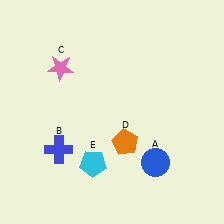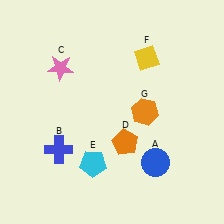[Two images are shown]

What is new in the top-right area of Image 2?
A yellow diamond (F) was added in the top-right area of Image 2.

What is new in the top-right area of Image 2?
An orange hexagon (G) was added in the top-right area of Image 2.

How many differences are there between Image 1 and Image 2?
There are 2 differences between the two images.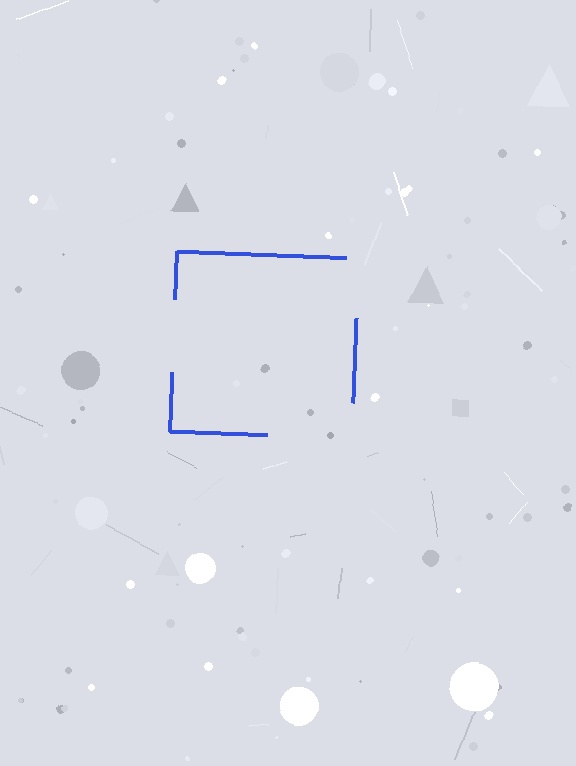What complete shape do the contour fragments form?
The contour fragments form a square.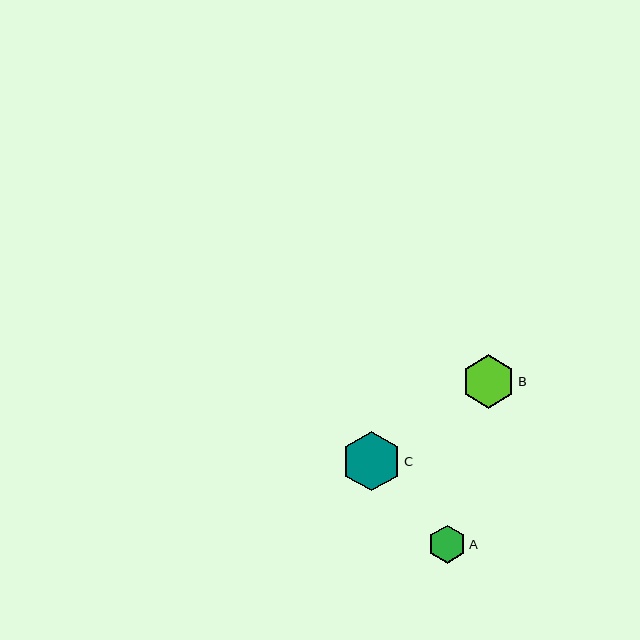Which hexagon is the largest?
Hexagon C is the largest with a size of approximately 60 pixels.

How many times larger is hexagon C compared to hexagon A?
Hexagon C is approximately 1.6 times the size of hexagon A.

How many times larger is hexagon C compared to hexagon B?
Hexagon C is approximately 1.1 times the size of hexagon B.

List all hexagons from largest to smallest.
From largest to smallest: C, B, A.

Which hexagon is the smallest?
Hexagon A is the smallest with a size of approximately 38 pixels.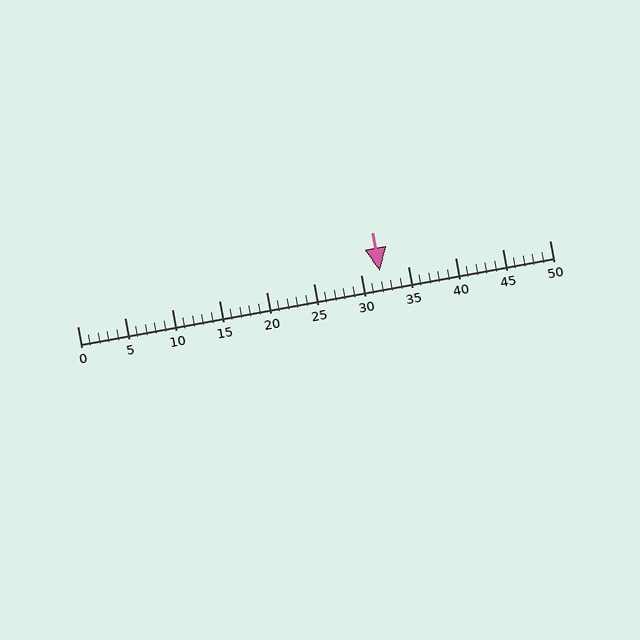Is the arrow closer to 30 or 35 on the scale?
The arrow is closer to 30.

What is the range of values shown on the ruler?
The ruler shows values from 0 to 50.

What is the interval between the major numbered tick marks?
The major tick marks are spaced 5 units apart.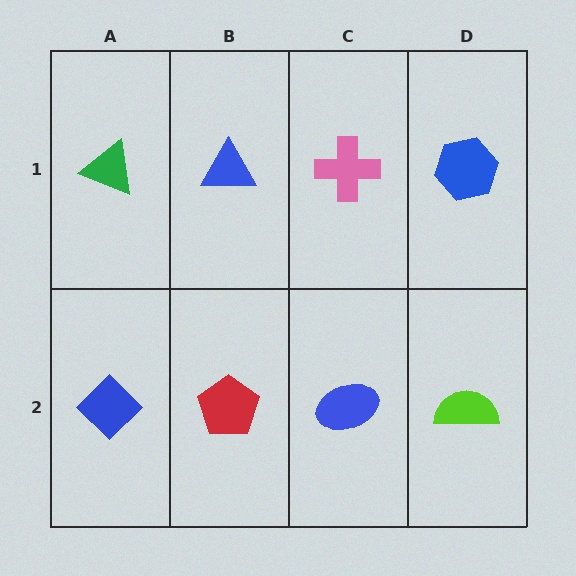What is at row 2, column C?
A blue ellipse.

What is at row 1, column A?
A green triangle.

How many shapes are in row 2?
4 shapes.